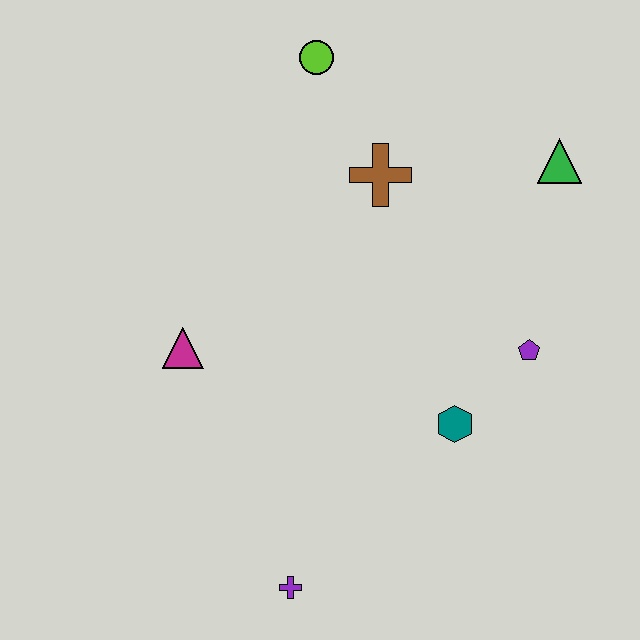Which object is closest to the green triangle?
The brown cross is closest to the green triangle.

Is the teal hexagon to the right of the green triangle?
No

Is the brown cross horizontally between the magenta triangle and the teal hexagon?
Yes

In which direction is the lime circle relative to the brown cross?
The lime circle is above the brown cross.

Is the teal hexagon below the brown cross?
Yes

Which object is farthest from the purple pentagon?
The lime circle is farthest from the purple pentagon.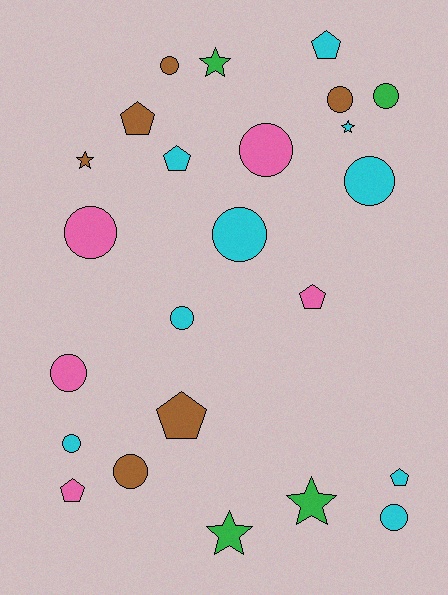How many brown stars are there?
There is 1 brown star.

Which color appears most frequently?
Cyan, with 9 objects.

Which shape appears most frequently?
Circle, with 12 objects.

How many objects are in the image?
There are 24 objects.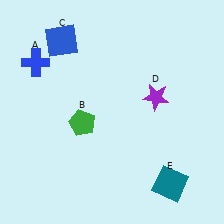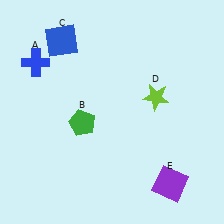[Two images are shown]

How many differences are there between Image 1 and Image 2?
There are 2 differences between the two images.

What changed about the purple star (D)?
In Image 1, D is purple. In Image 2, it changed to lime.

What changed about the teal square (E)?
In Image 1, E is teal. In Image 2, it changed to purple.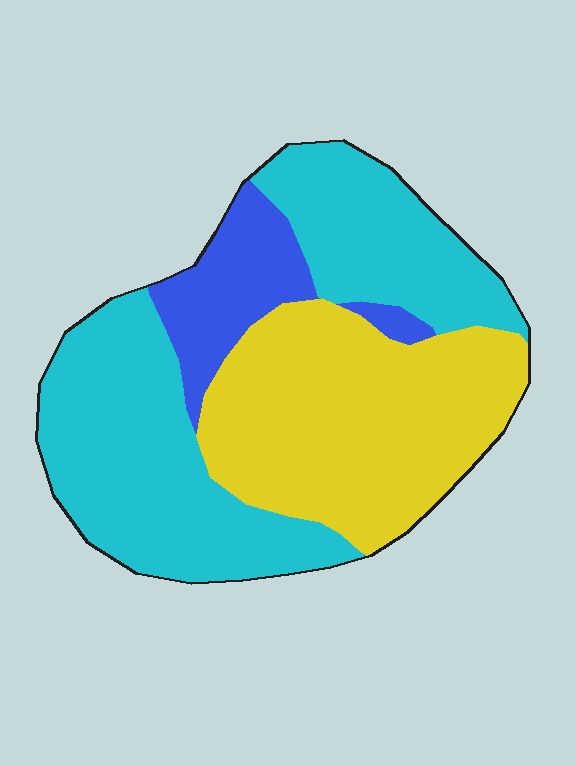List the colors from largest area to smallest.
From largest to smallest: cyan, yellow, blue.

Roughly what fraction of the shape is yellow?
Yellow covers about 40% of the shape.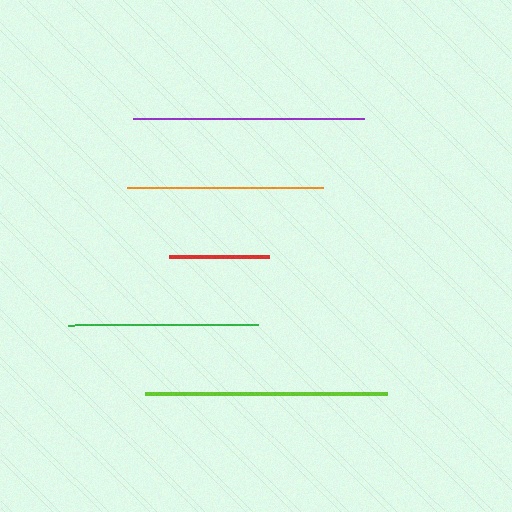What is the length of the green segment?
The green segment is approximately 189 pixels long.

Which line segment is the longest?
The lime line is the longest at approximately 242 pixels.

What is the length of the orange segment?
The orange segment is approximately 197 pixels long.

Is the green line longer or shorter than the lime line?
The lime line is longer than the green line.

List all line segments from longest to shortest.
From longest to shortest: lime, purple, orange, green, red.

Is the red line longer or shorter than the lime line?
The lime line is longer than the red line.